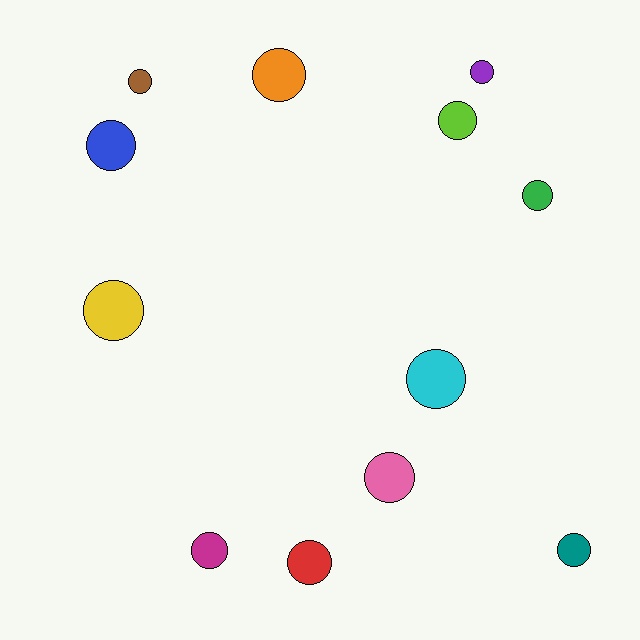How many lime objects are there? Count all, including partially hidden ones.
There is 1 lime object.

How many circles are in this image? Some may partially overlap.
There are 12 circles.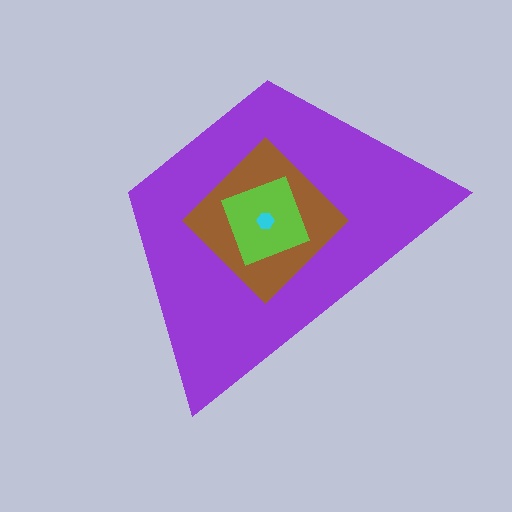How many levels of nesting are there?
4.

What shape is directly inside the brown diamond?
The lime square.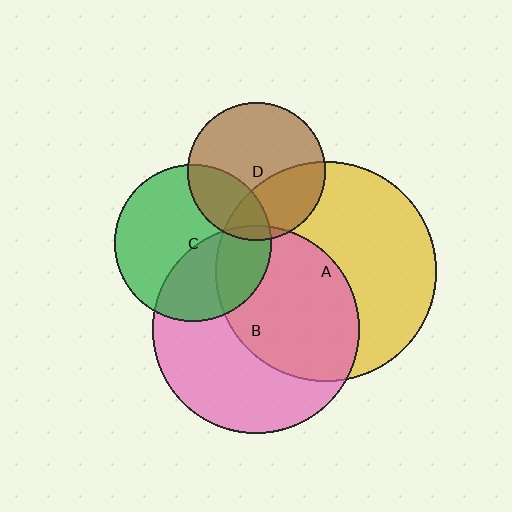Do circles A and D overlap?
Yes.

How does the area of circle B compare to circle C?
Approximately 1.8 times.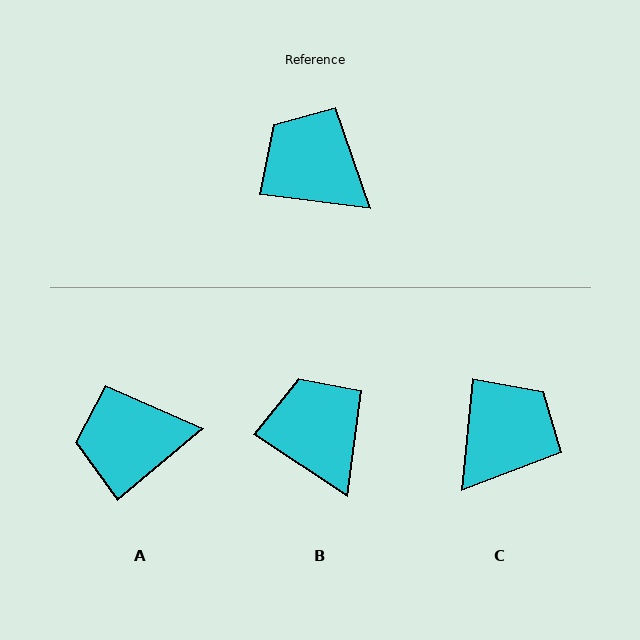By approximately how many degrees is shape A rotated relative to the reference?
Approximately 47 degrees counter-clockwise.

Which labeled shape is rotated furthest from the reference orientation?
C, about 89 degrees away.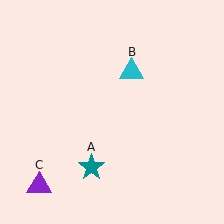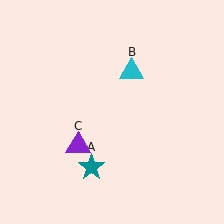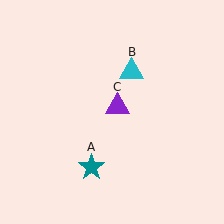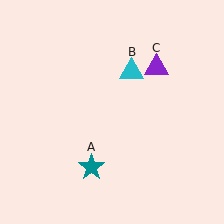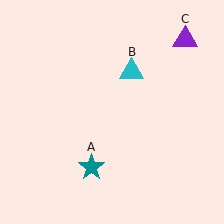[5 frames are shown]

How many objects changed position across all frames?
1 object changed position: purple triangle (object C).